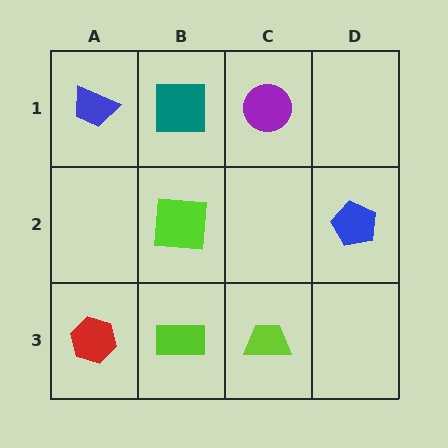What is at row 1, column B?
A teal square.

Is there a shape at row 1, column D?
No, that cell is empty.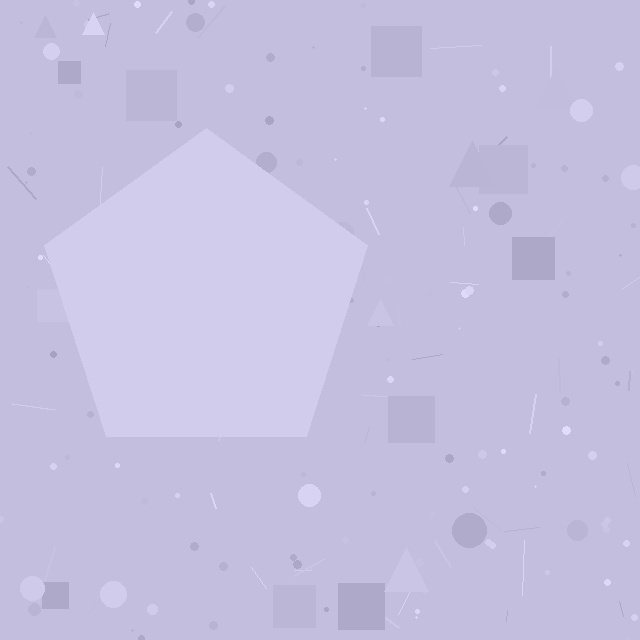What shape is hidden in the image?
A pentagon is hidden in the image.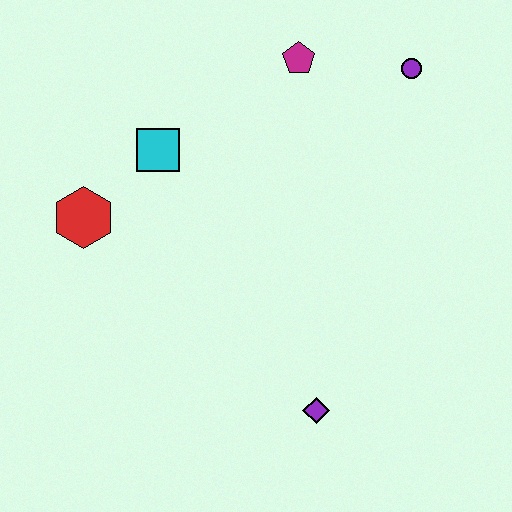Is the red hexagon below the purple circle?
Yes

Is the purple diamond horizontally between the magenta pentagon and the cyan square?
No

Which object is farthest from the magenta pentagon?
The purple diamond is farthest from the magenta pentagon.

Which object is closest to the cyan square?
The red hexagon is closest to the cyan square.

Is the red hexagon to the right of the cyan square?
No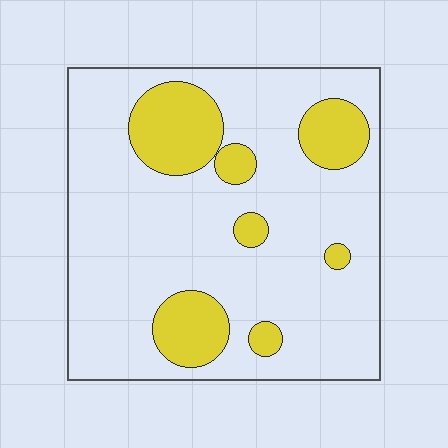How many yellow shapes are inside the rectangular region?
7.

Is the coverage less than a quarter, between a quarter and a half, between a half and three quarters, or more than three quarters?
Less than a quarter.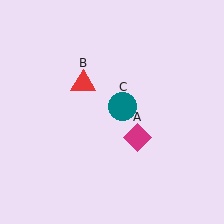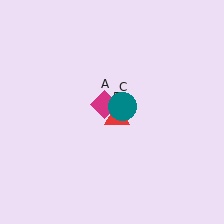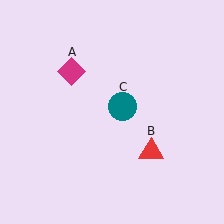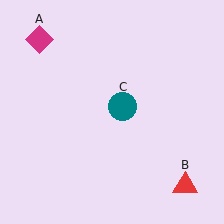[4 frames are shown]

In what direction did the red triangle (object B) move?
The red triangle (object B) moved down and to the right.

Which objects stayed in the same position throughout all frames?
Teal circle (object C) remained stationary.